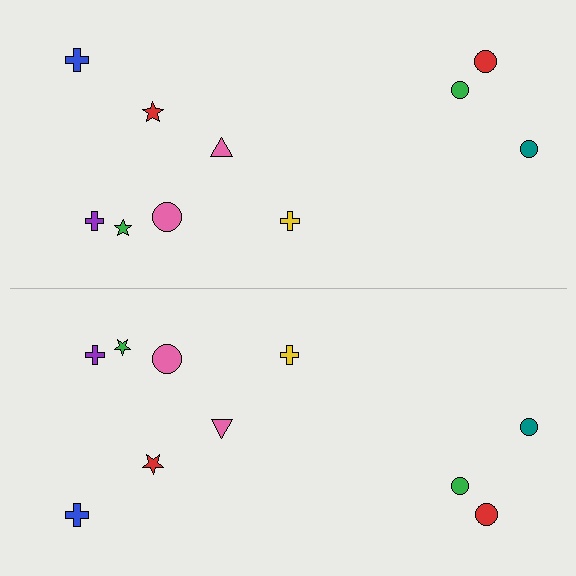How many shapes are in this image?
There are 20 shapes in this image.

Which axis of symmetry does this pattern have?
The pattern has a horizontal axis of symmetry running through the center of the image.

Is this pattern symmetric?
Yes, this pattern has bilateral (reflection) symmetry.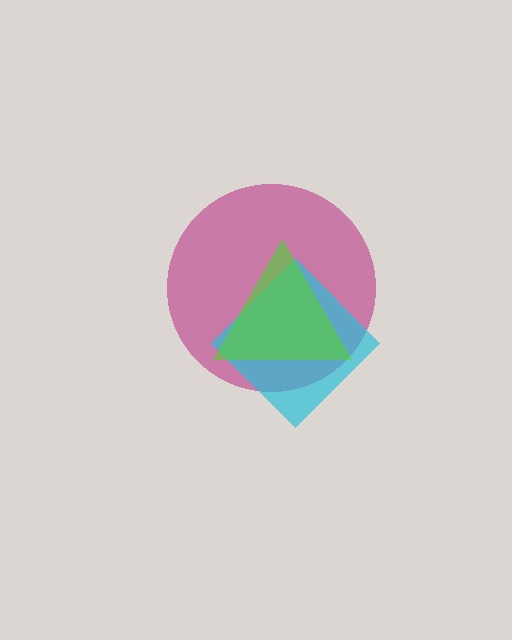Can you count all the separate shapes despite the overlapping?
Yes, there are 3 separate shapes.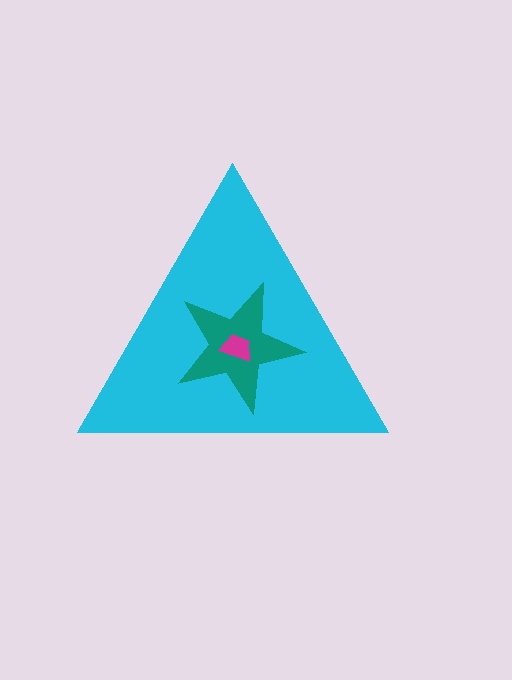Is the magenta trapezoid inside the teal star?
Yes.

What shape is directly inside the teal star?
The magenta trapezoid.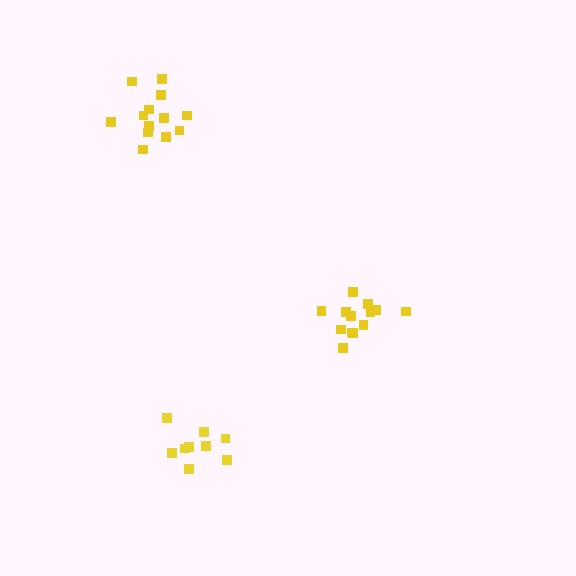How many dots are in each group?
Group 1: 13 dots, Group 2: 13 dots, Group 3: 9 dots (35 total).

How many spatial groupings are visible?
There are 3 spatial groupings.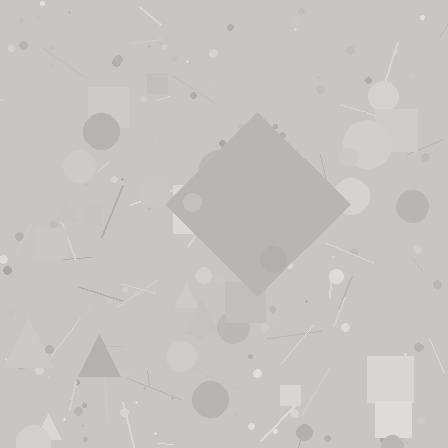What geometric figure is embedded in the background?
A diamond is embedded in the background.